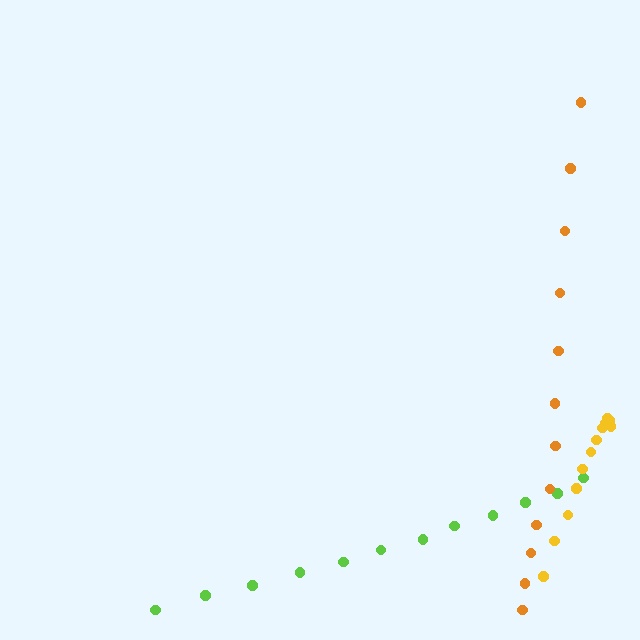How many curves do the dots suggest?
There are 3 distinct paths.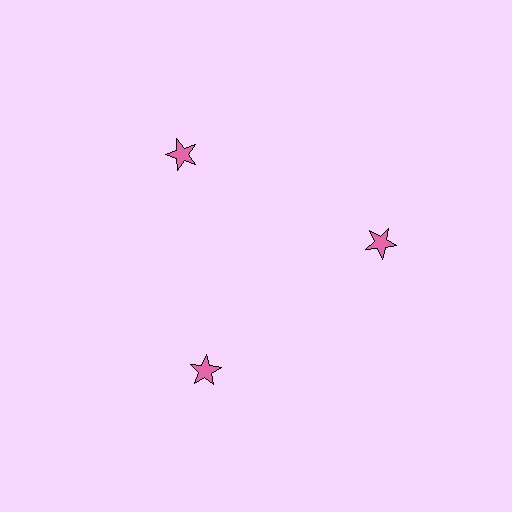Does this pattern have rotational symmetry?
Yes, this pattern has 3-fold rotational symmetry. It looks the same after rotating 120 degrees around the center.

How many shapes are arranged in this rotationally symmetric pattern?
There are 3 shapes, arranged in 3 groups of 1.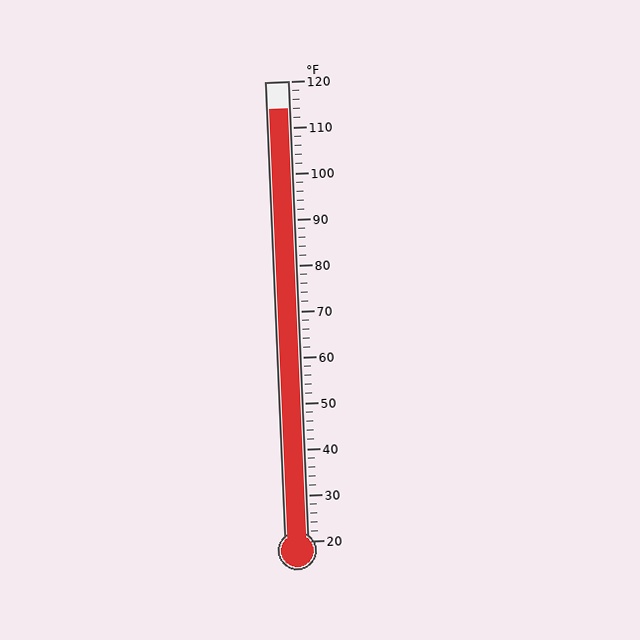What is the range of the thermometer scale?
The thermometer scale ranges from 20°F to 120°F.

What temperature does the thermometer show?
The thermometer shows approximately 114°F.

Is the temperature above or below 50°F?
The temperature is above 50°F.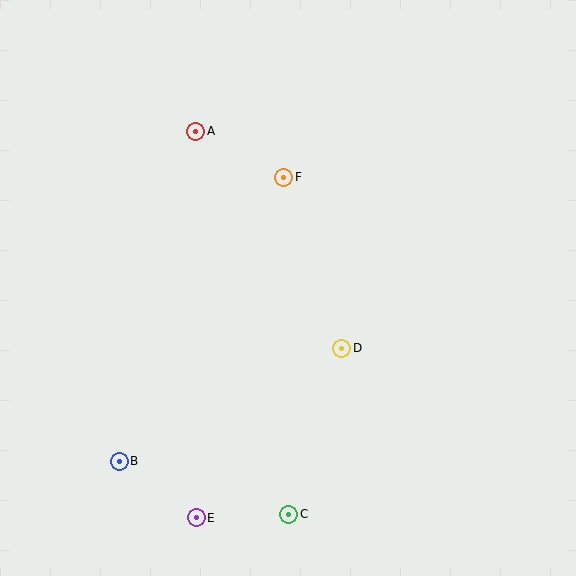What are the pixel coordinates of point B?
Point B is at (119, 461).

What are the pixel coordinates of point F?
Point F is at (284, 177).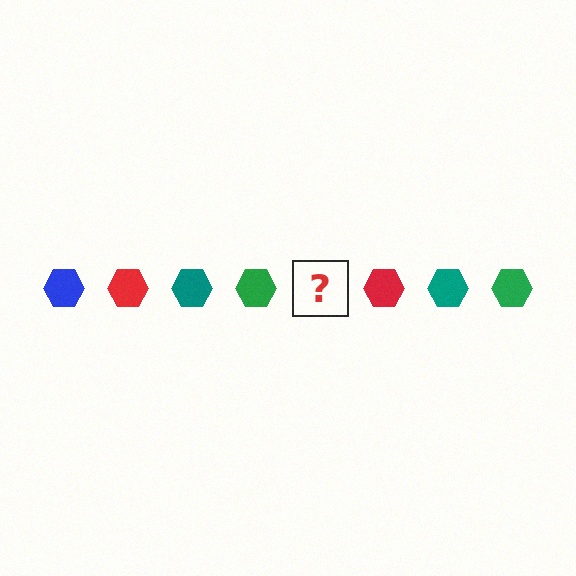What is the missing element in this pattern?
The missing element is a blue hexagon.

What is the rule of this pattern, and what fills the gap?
The rule is that the pattern cycles through blue, red, teal, green hexagons. The gap should be filled with a blue hexagon.